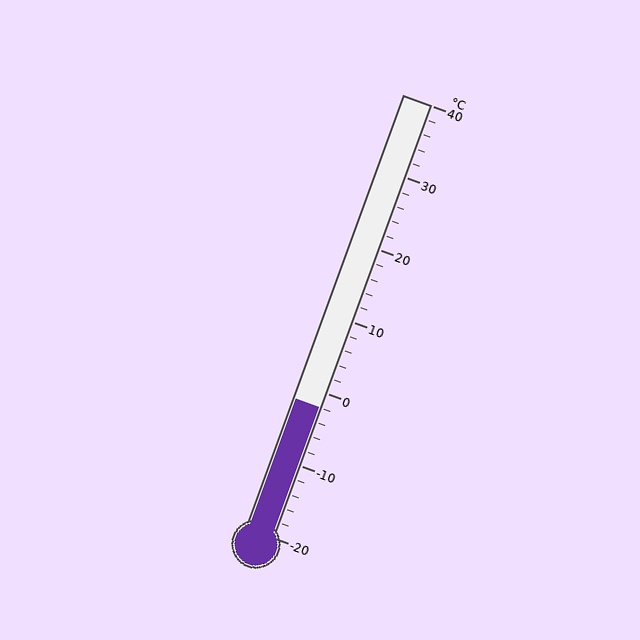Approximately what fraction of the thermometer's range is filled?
The thermometer is filled to approximately 30% of its range.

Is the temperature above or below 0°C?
The temperature is below 0°C.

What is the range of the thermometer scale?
The thermometer scale ranges from -20°C to 40°C.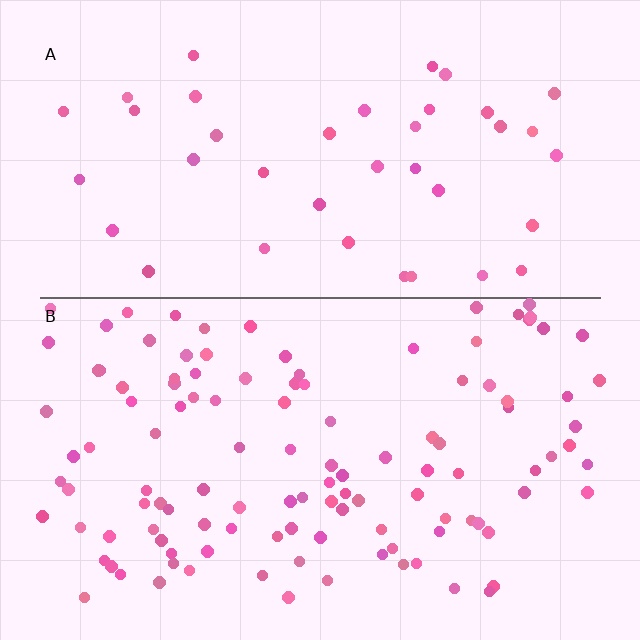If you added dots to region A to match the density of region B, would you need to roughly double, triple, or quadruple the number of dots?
Approximately triple.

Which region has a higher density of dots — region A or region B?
B (the bottom).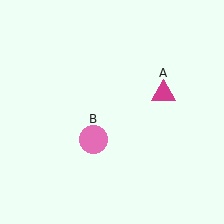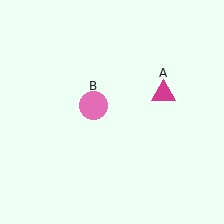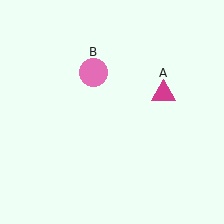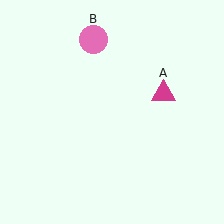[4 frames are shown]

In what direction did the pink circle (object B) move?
The pink circle (object B) moved up.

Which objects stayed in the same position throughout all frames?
Magenta triangle (object A) remained stationary.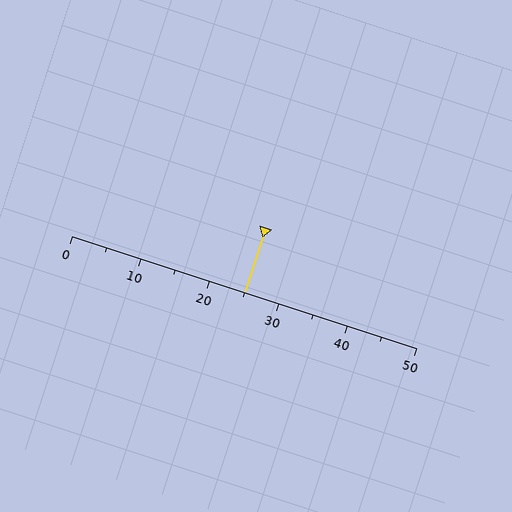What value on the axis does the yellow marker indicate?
The marker indicates approximately 25.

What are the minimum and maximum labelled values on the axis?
The axis runs from 0 to 50.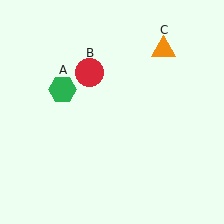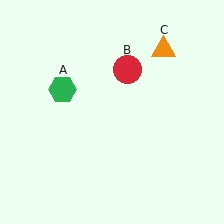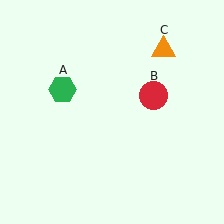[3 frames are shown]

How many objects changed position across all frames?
1 object changed position: red circle (object B).